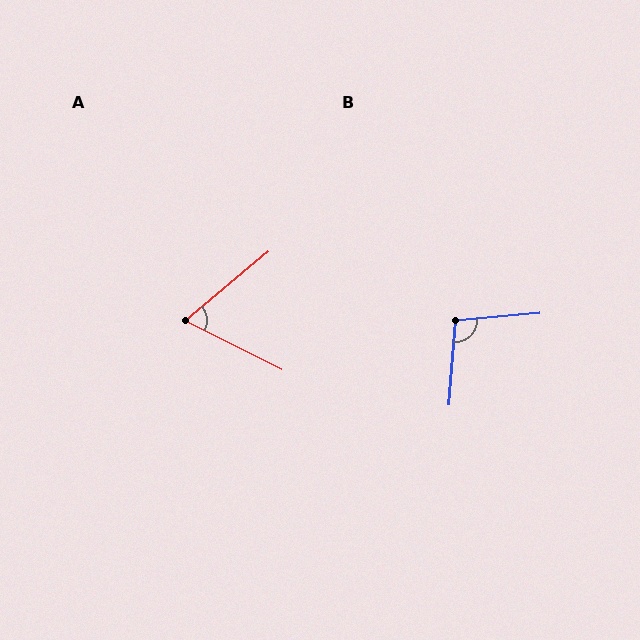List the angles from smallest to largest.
A (66°), B (99°).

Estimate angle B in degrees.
Approximately 99 degrees.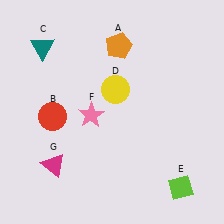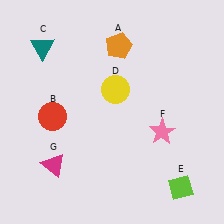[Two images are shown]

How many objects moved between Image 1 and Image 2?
1 object moved between the two images.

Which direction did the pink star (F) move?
The pink star (F) moved right.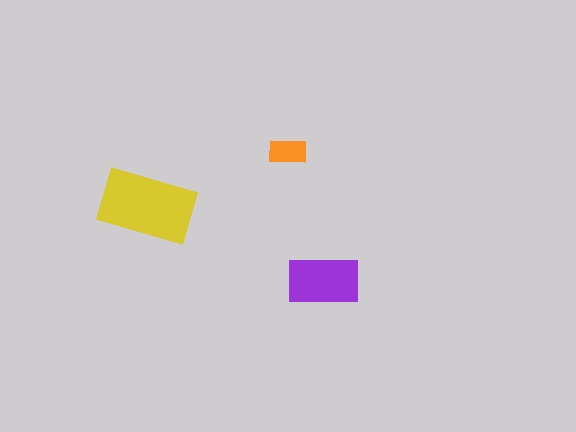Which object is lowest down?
The purple rectangle is bottommost.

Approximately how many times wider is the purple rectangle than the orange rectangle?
About 2 times wider.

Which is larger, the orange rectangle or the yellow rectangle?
The yellow one.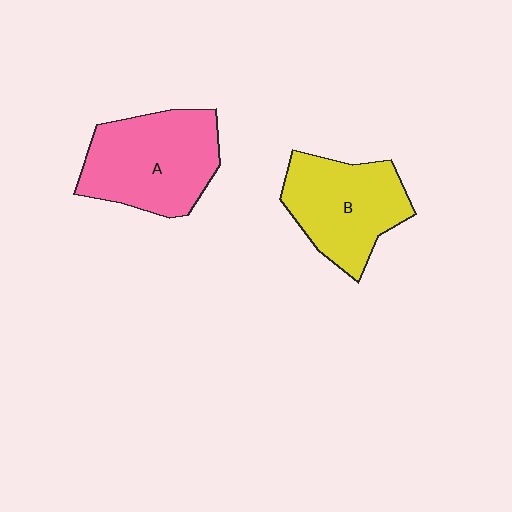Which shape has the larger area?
Shape A (pink).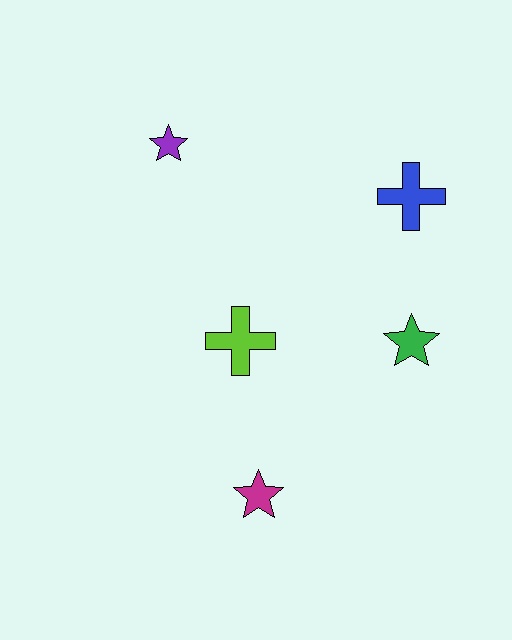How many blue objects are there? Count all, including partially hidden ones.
There is 1 blue object.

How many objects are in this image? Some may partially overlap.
There are 5 objects.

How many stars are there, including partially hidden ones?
There are 3 stars.